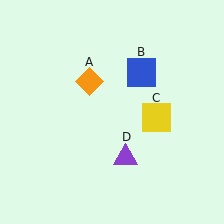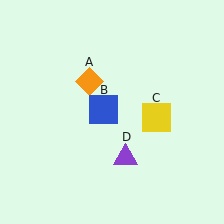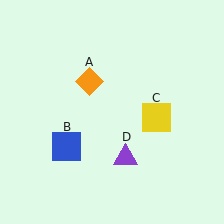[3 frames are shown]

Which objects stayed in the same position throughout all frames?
Orange diamond (object A) and yellow square (object C) and purple triangle (object D) remained stationary.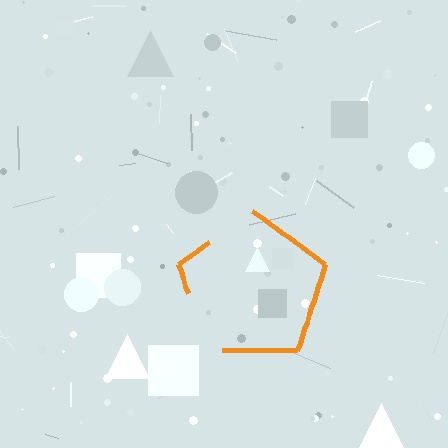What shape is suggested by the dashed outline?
The dashed outline suggests a pentagon.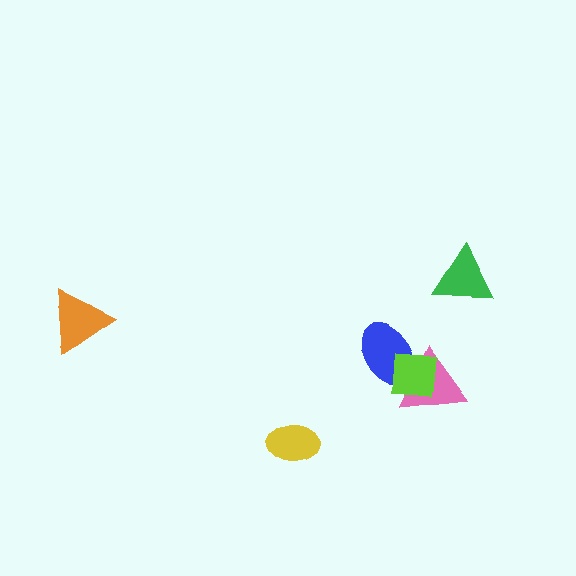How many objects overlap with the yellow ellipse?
0 objects overlap with the yellow ellipse.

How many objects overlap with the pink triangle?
2 objects overlap with the pink triangle.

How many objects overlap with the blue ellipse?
2 objects overlap with the blue ellipse.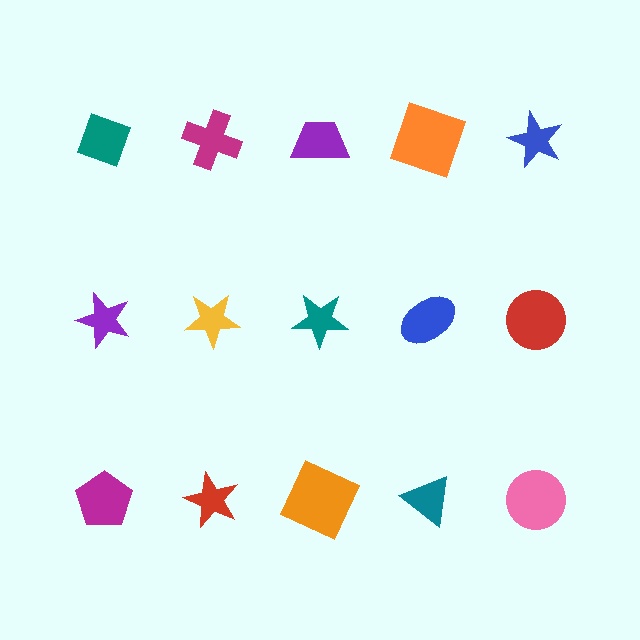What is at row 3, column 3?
An orange square.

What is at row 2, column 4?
A blue ellipse.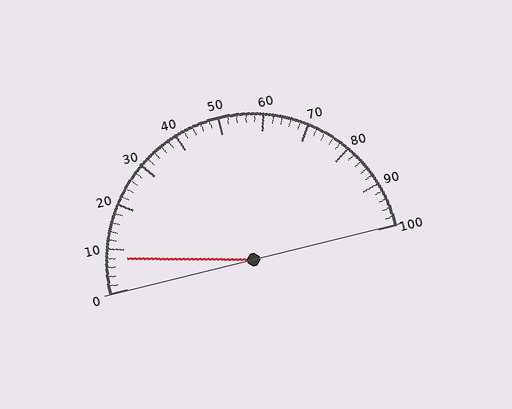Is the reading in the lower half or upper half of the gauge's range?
The reading is in the lower half of the range (0 to 100).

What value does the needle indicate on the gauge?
The needle indicates approximately 8.